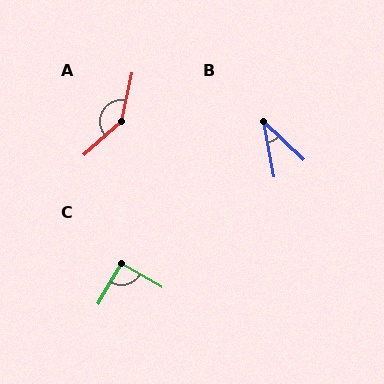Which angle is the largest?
A, at approximately 143 degrees.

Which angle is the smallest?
B, at approximately 36 degrees.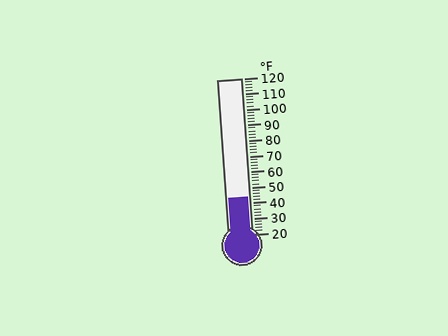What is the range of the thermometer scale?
The thermometer scale ranges from 20°F to 120°F.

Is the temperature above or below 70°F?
The temperature is below 70°F.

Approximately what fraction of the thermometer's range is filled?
The thermometer is filled to approximately 25% of its range.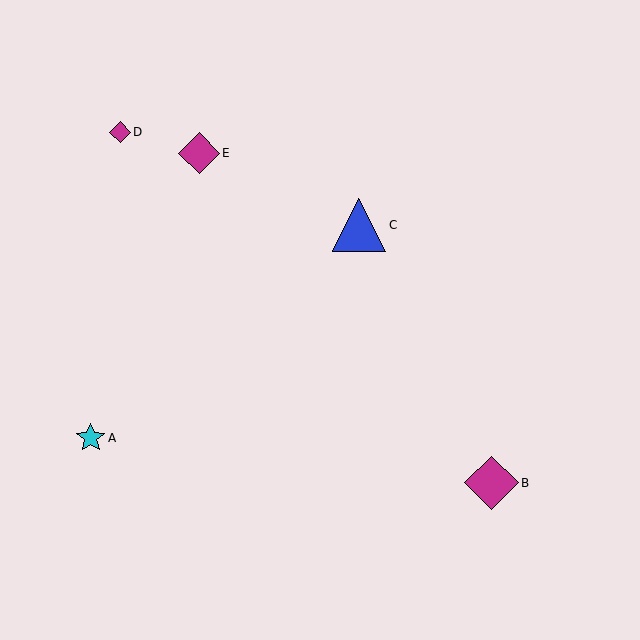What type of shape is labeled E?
Shape E is a magenta diamond.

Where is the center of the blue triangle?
The center of the blue triangle is at (359, 225).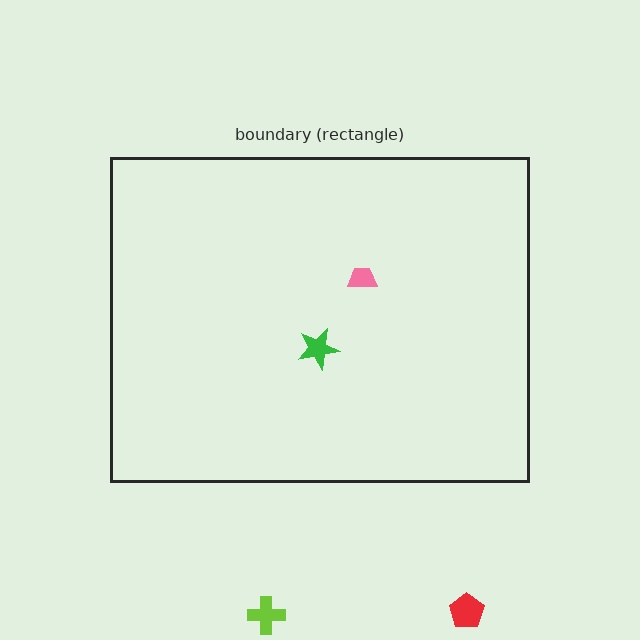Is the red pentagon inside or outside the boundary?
Outside.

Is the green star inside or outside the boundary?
Inside.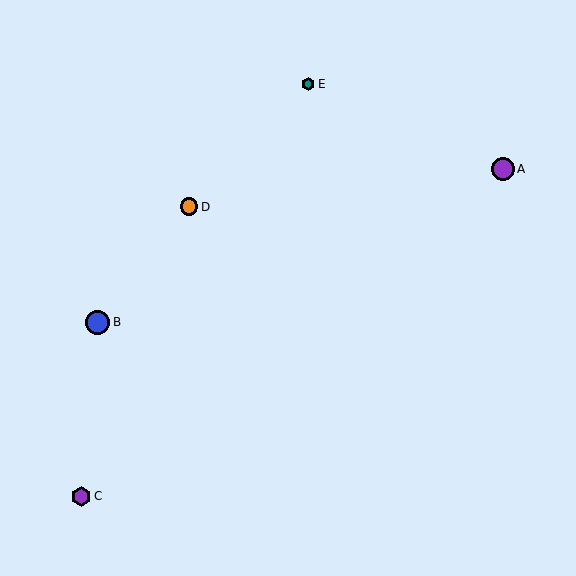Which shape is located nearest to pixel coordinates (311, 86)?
The teal hexagon (labeled E) at (308, 84) is nearest to that location.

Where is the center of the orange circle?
The center of the orange circle is at (189, 207).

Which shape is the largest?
The blue circle (labeled B) is the largest.